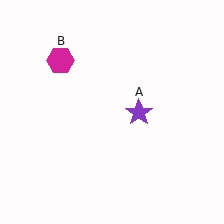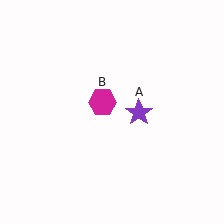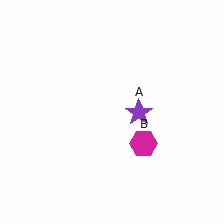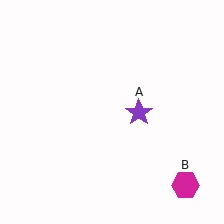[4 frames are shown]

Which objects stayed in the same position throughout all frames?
Purple star (object A) remained stationary.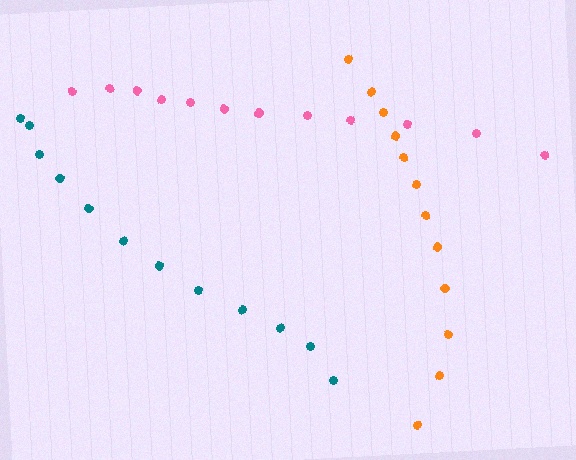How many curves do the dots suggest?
There are 3 distinct paths.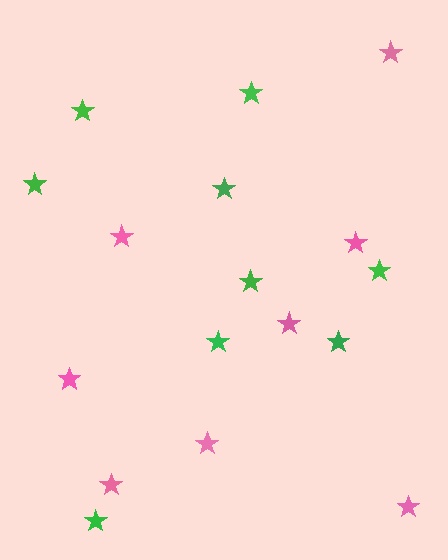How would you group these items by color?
There are 2 groups: one group of green stars (9) and one group of pink stars (8).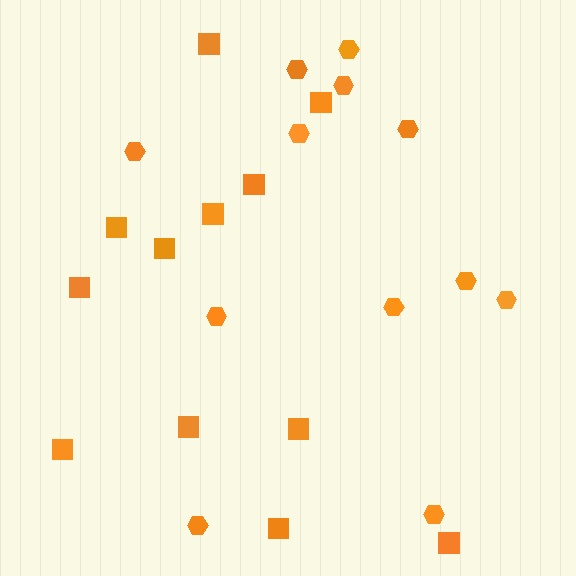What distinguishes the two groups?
There are 2 groups: one group of squares (12) and one group of hexagons (12).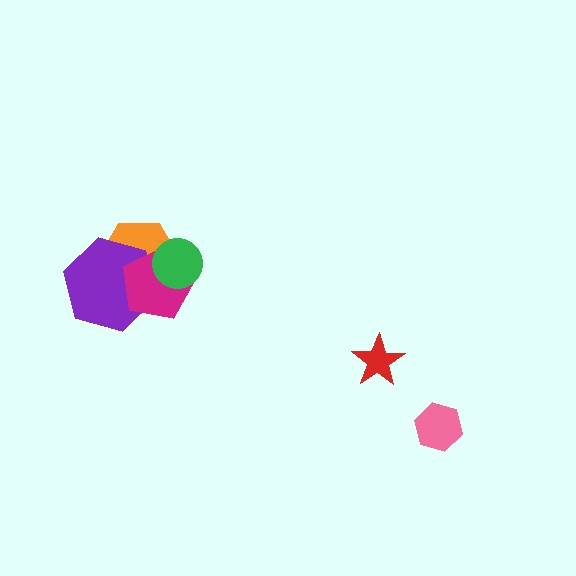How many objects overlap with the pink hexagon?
0 objects overlap with the pink hexagon.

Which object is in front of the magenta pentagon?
The green circle is in front of the magenta pentagon.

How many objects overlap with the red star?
0 objects overlap with the red star.